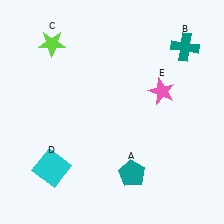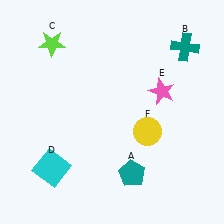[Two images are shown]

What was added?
A yellow circle (F) was added in Image 2.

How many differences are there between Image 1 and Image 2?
There is 1 difference between the two images.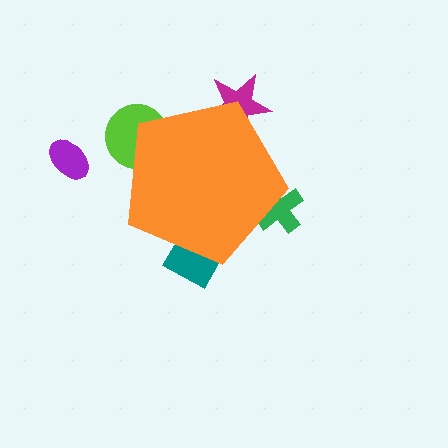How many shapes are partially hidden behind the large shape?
4 shapes are partially hidden.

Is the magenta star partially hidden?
Yes, the magenta star is partially hidden behind the orange pentagon.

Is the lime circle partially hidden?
Yes, the lime circle is partially hidden behind the orange pentagon.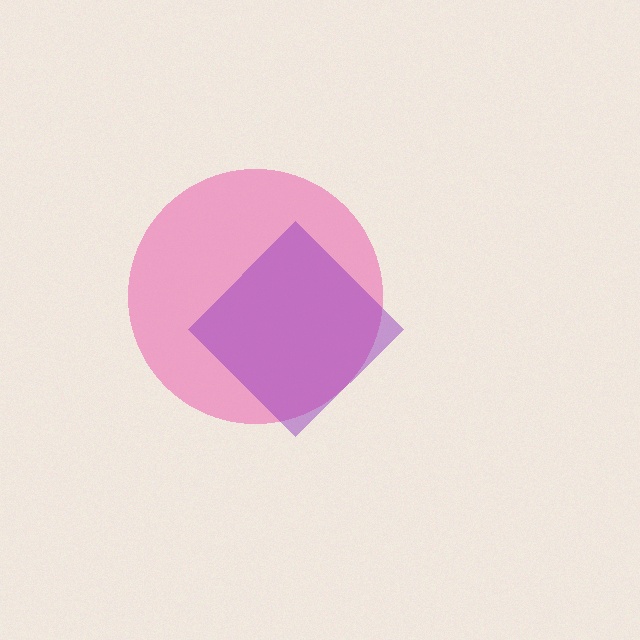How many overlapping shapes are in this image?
There are 2 overlapping shapes in the image.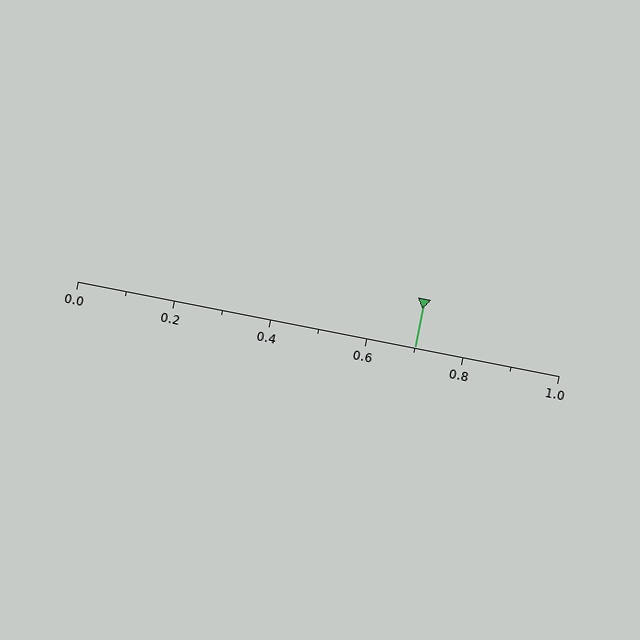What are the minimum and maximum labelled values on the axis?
The axis runs from 0.0 to 1.0.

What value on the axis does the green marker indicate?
The marker indicates approximately 0.7.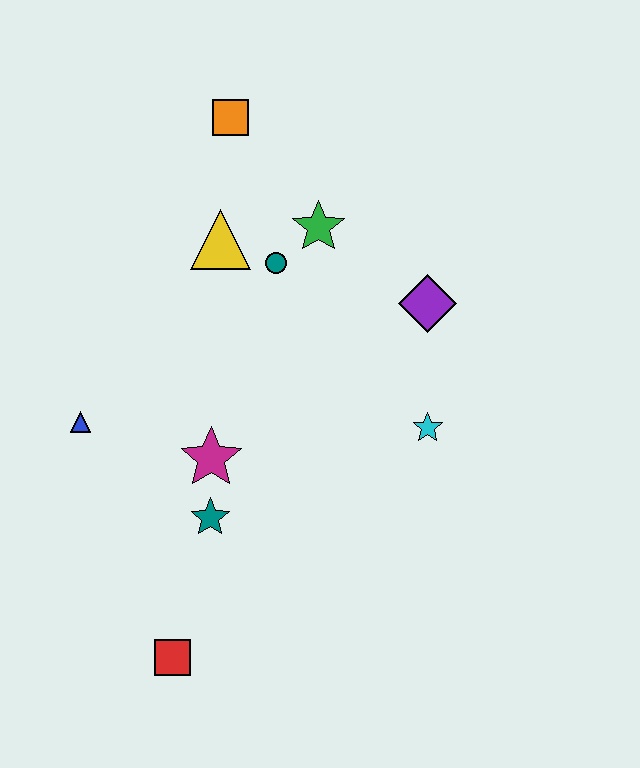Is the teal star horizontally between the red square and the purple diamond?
Yes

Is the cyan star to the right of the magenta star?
Yes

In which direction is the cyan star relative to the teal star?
The cyan star is to the right of the teal star.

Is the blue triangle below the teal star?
No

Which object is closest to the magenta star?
The teal star is closest to the magenta star.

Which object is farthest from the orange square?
The red square is farthest from the orange square.